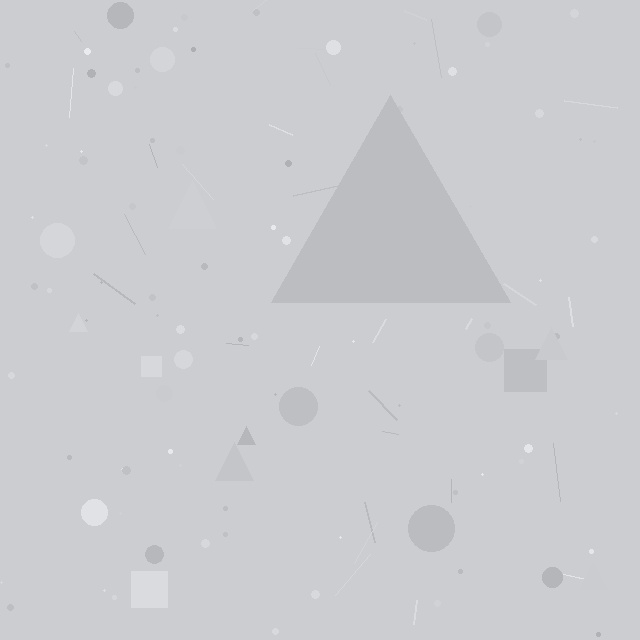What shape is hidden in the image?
A triangle is hidden in the image.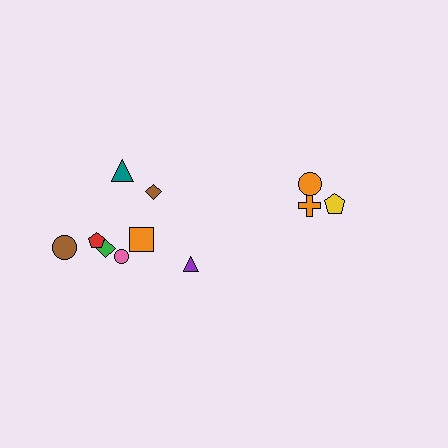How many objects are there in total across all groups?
There are 11 objects.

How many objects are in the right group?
There are 3 objects.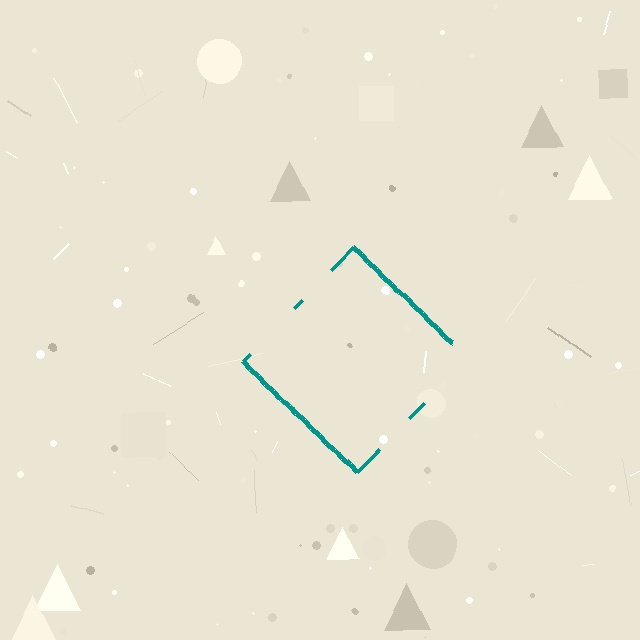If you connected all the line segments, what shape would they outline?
They would outline a diamond.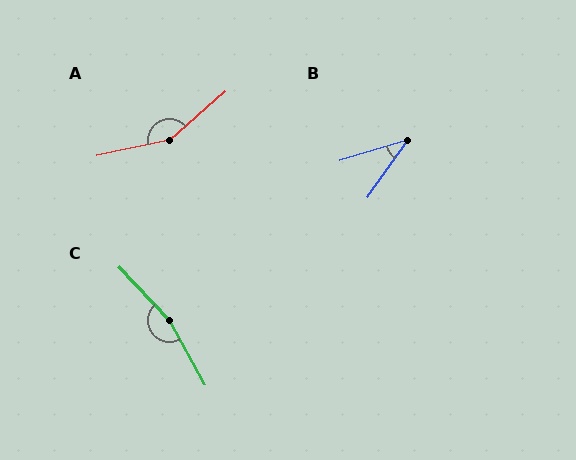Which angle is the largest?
C, at approximately 166 degrees.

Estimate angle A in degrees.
Approximately 151 degrees.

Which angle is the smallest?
B, at approximately 39 degrees.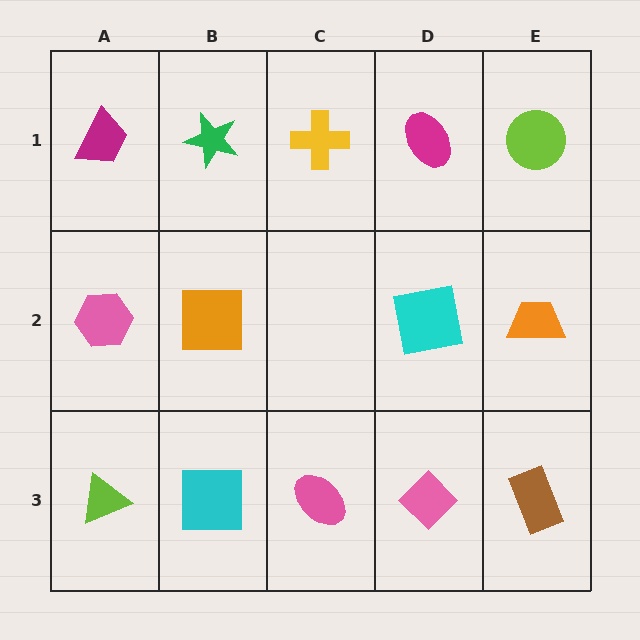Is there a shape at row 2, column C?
No, that cell is empty.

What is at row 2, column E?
An orange trapezoid.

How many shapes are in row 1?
5 shapes.